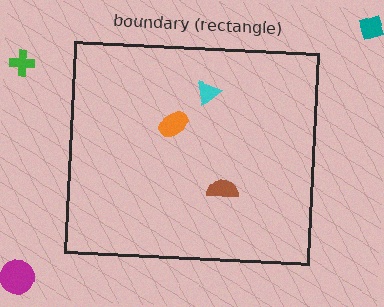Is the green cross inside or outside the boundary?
Outside.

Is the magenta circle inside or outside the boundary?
Outside.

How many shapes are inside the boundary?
3 inside, 3 outside.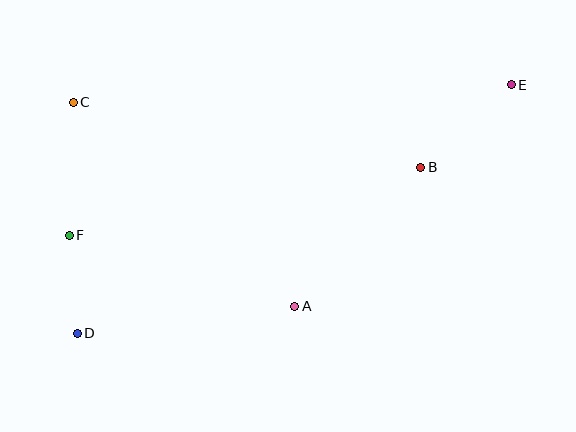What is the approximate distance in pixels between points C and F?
The distance between C and F is approximately 133 pixels.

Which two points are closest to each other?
Points D and F are closest to each other.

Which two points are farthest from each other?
Points D and E are farthest from each other.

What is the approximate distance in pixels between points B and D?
The distance between B and D is approximately 382 pixels.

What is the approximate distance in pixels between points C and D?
The distance between C and D is approximately 231 pixels.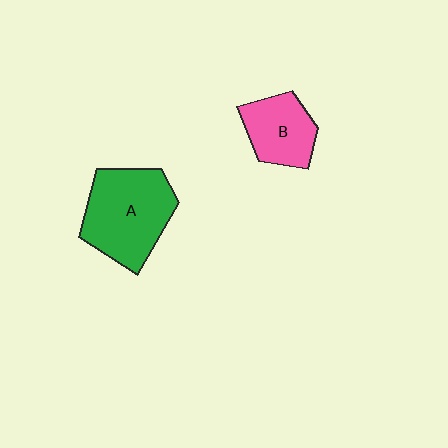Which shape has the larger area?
Shape A (green).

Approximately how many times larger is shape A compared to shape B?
Approximately 1.7 times.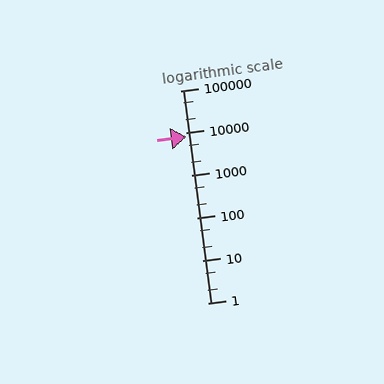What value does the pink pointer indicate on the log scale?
The pointer indicates approximately 8400.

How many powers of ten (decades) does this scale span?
The scale spans 5 decades, from 1 to 100000.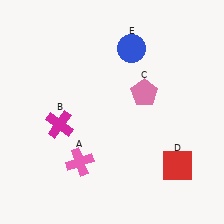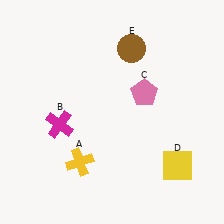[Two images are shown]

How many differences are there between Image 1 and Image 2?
There are 3 differences between the two images.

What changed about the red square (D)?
In Image 1, D is red. In Image 2, it changed to yellow.